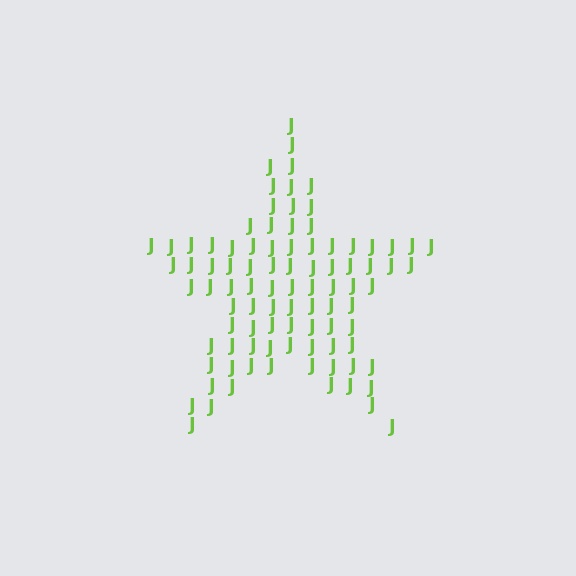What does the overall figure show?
The overall figure shows a star.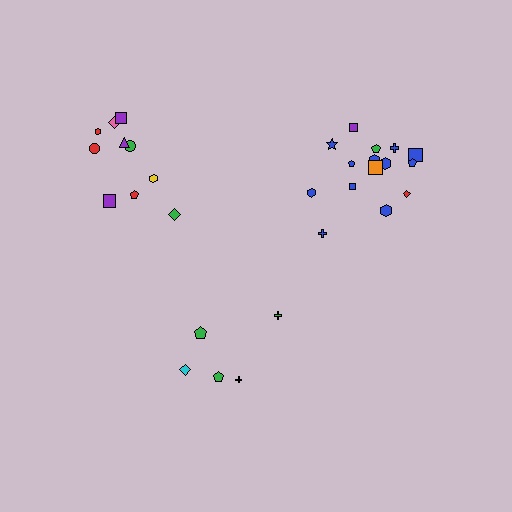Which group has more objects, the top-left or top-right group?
The top-right group.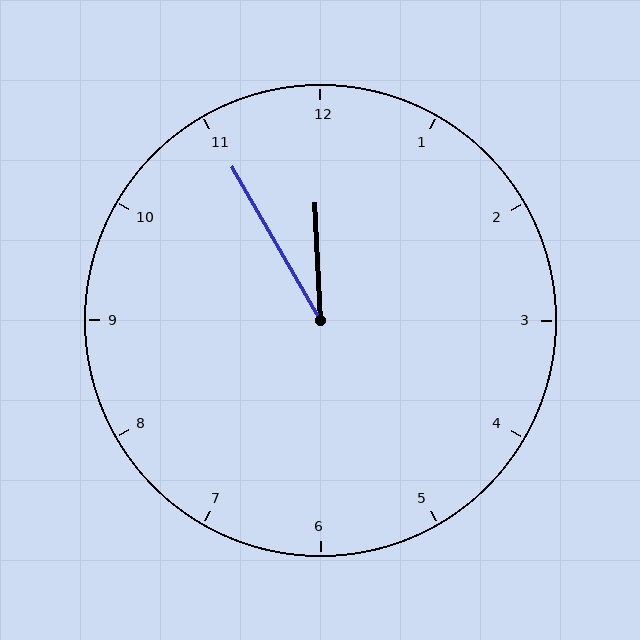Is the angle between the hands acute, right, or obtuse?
It is acute.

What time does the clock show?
11:55.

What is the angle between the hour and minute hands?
Approximately 28 degrees.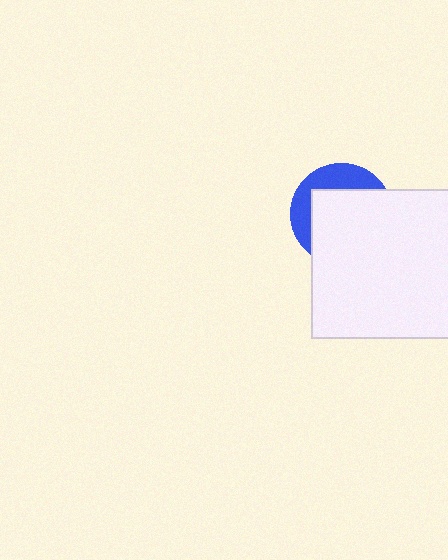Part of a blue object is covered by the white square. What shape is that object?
It is a circle.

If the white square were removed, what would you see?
You would see the complete blue circle.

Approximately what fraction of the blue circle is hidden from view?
Roughly 66% of the blue circle is hidden behind the white square.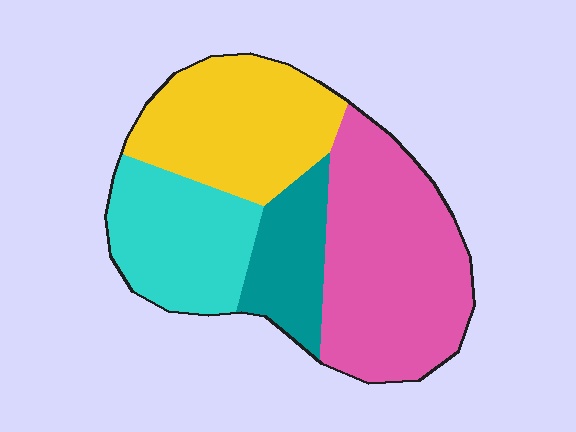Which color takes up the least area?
Teal, at roughly 15%.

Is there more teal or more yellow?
Yellow.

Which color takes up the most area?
Pink, at roughly 40%.